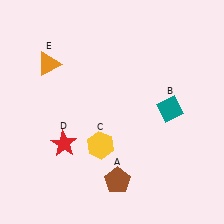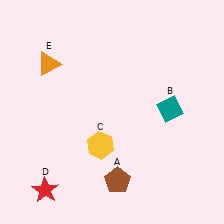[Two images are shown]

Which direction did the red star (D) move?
The red star (D) moved down.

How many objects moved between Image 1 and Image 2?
1 object moved between the two images.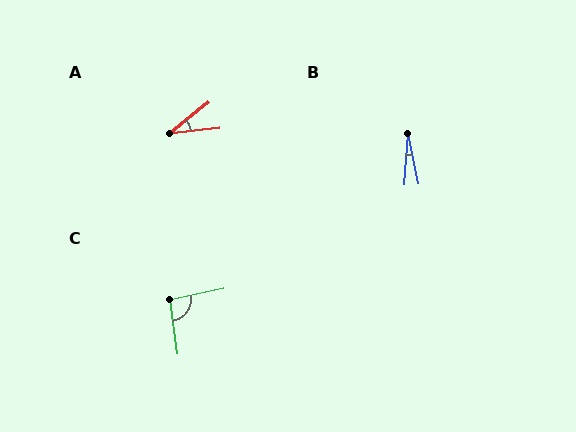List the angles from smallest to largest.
B (16°), A (32°), C (94°).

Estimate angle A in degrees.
Approximately 32 degrees.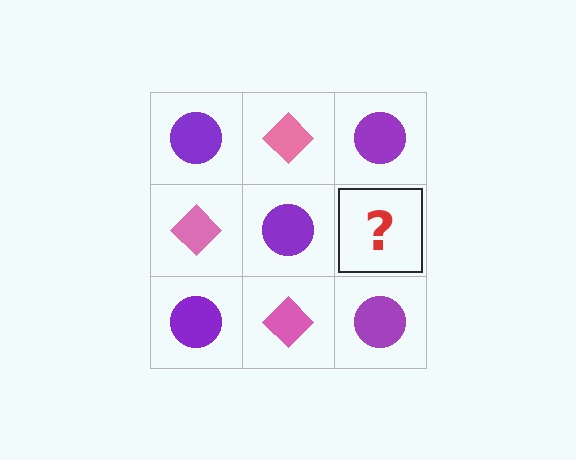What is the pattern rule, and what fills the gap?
The rule is that it alternates purple circle and pink diamond in a checkerboard pattern. The gap should be filled with a pink diamond.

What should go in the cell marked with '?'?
The missing cell should contain a pink diamond.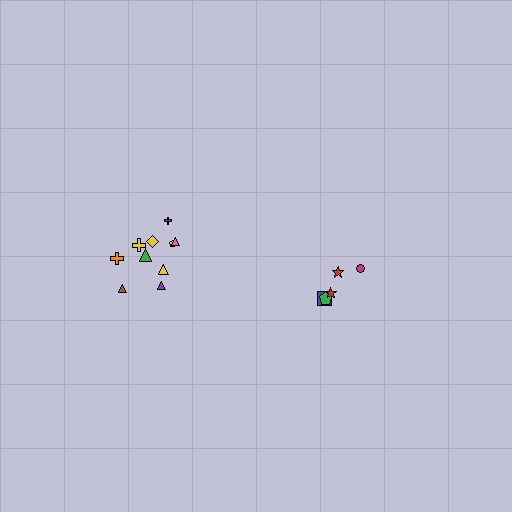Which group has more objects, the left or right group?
The left group.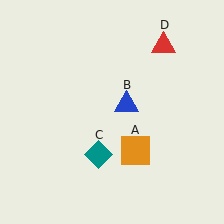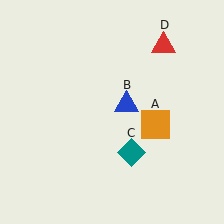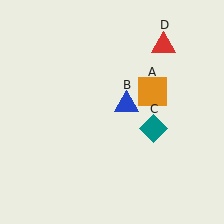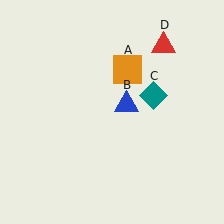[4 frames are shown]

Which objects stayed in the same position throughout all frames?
Blue triangle (object B) and red triangle (object D) remained stationary.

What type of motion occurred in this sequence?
The orange square (object A), teal diamond (object C) rotated counterclockwise around the center of the scene.